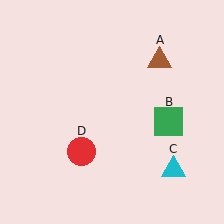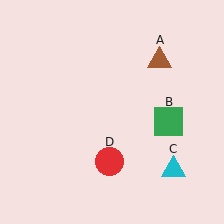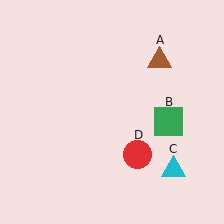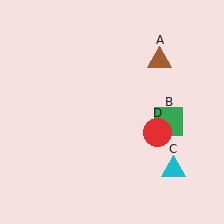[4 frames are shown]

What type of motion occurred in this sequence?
The red circle (object D) rotated counterclockwise around the center of the scene.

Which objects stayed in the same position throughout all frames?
Brown triangle (object A) and green square (object B) and cyan triangle (object C) remained stationary.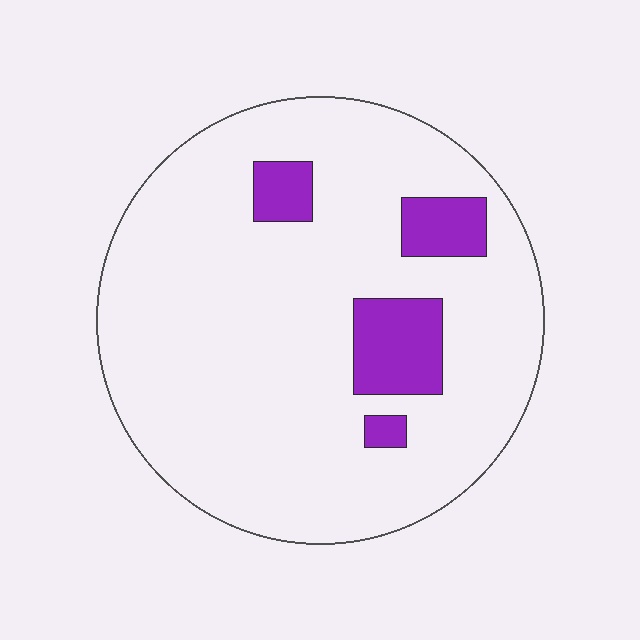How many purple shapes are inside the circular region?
4.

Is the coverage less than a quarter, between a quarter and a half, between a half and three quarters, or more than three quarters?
Less than a quarter.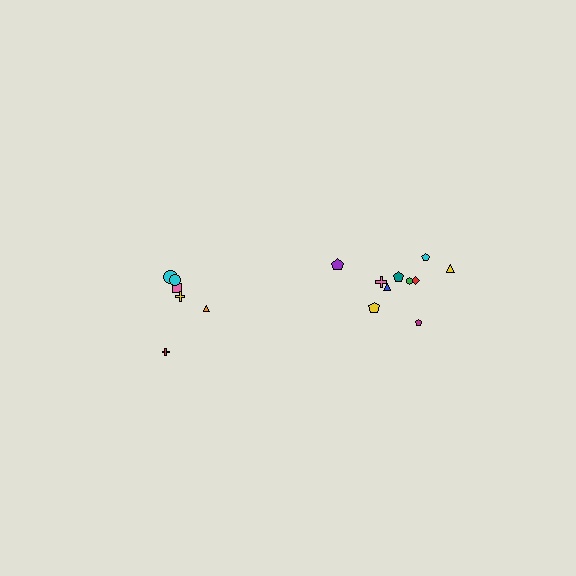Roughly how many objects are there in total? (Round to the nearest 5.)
Roughly 15 objects in total.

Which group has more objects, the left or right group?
The right group.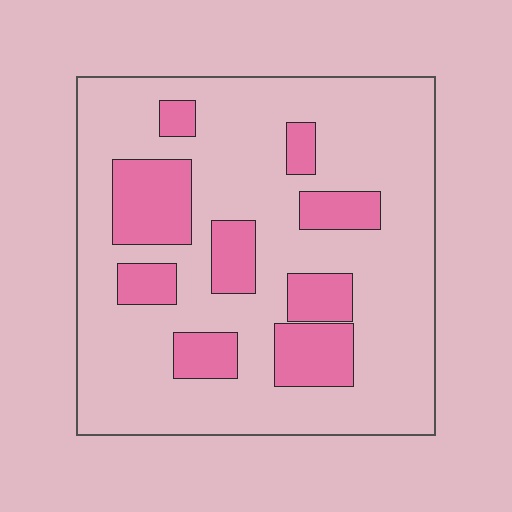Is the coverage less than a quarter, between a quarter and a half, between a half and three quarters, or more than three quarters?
Less than a quarter.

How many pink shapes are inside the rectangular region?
9.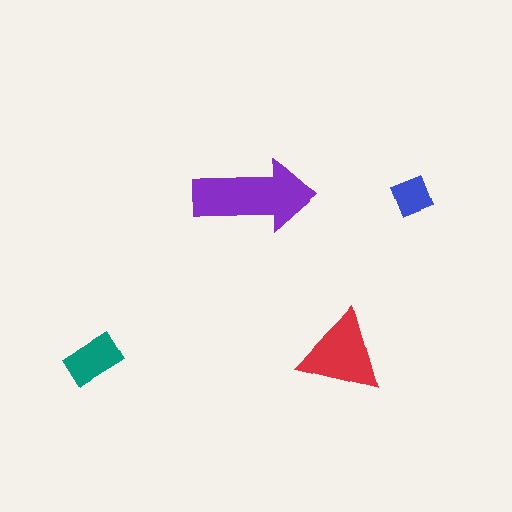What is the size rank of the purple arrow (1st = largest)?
1st.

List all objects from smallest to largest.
The blue square, the teal rectangle, the red triangle, the purple arrow.